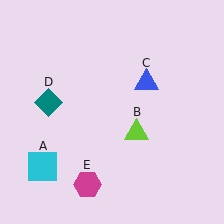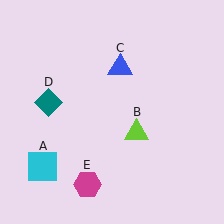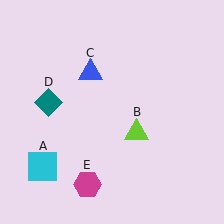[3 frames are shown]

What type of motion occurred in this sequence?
The blue triangle (object C) rotated counterclockwise around the center of the scene.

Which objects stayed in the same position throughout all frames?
Cyan square (object A) and lime triangle (object B) and teal diamond (object D) and magenta hexagon (object E) remained stationary.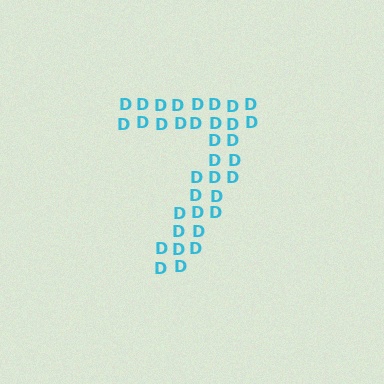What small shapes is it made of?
It is made of small letter D's.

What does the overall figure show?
The overall figure shows the digit 7.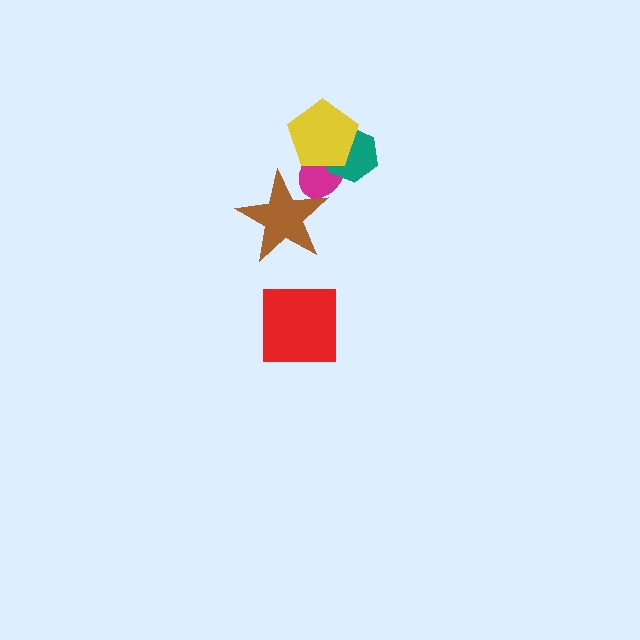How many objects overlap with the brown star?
1 object overlaps with the brown star.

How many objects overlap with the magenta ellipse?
3 objects overlap with the magenta ellipse.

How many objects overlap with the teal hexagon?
2 objects overlap with the teal hexagon.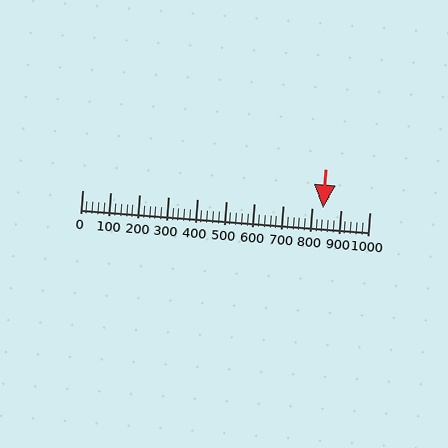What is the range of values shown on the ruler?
The ruler shows values from 0 to 1000.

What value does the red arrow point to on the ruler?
The red arrow points to approximately 840.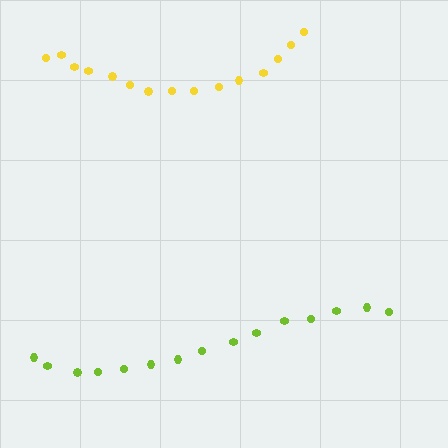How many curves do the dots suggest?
There are 2 distinct paths.